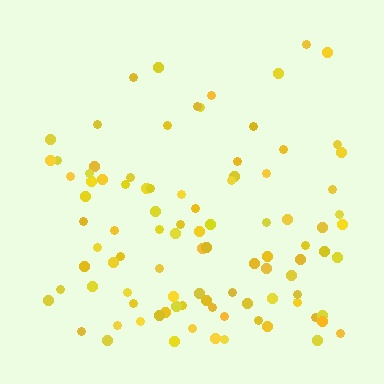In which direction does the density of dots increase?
From top to bottom, with the bottom side densest.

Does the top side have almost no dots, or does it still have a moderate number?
Still a moderate number, just noticeably fewer than the bottom.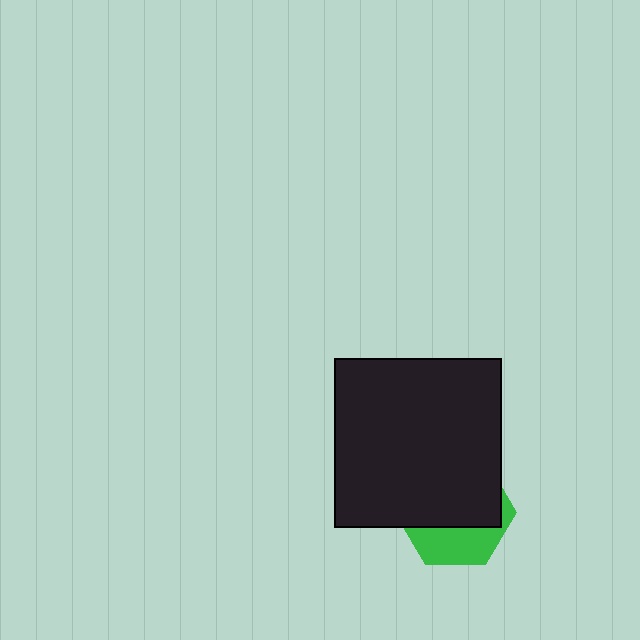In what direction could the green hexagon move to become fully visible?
The green hexagon could move down. That would shift it out from behind the black rectangle entirely.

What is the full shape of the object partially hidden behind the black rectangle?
The partially hidden object is a green hexagon.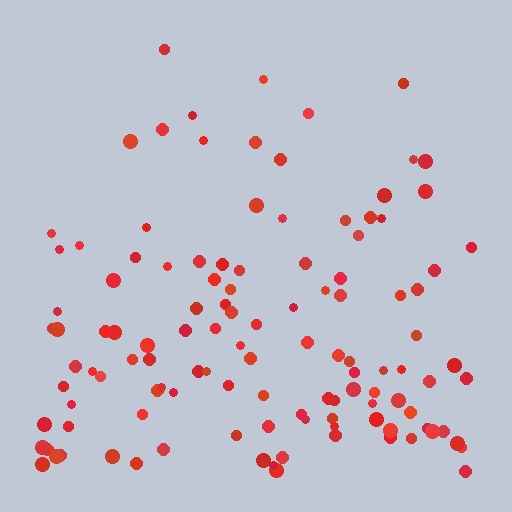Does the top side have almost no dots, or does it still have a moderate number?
Still a moderate number, just noticeably fewer than the bottom.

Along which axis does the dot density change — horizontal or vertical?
Vertical.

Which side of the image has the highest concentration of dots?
The bottom.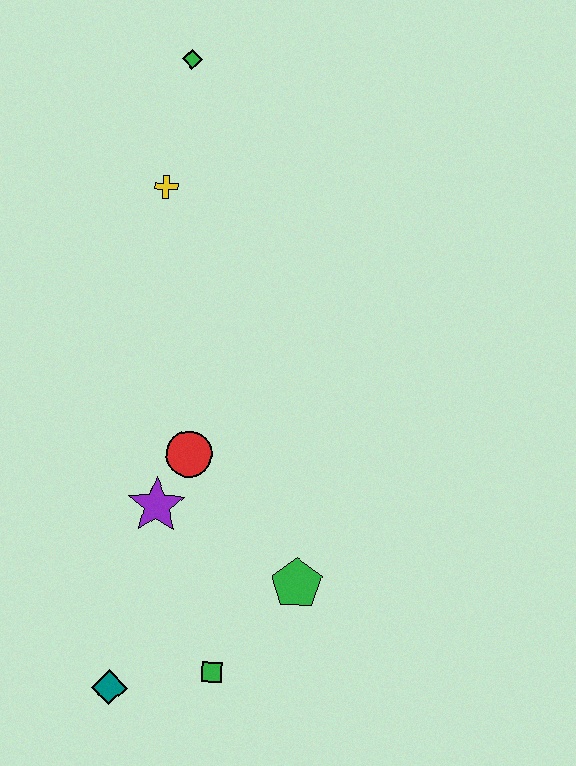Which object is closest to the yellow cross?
The green diamond is closest to the yellow cross.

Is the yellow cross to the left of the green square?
Yes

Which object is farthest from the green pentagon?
The green diamond is farthest from the green pentagon.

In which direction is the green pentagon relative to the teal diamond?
The green pentagon is to the right of the teal diamond.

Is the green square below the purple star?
Yes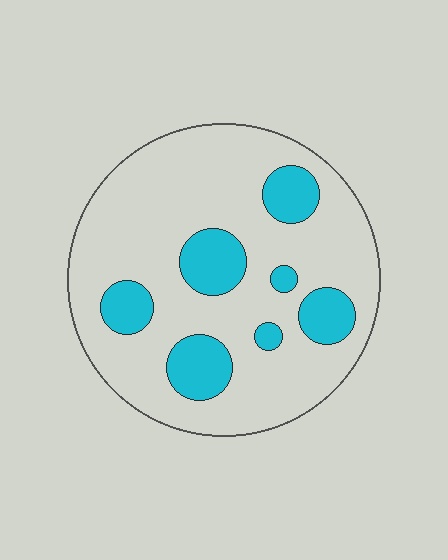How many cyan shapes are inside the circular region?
7.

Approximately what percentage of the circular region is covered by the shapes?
Approximately 20%.